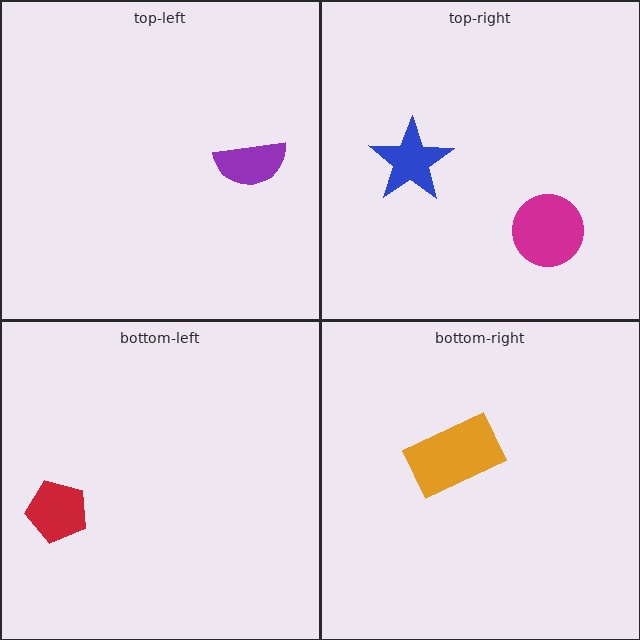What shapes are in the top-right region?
The magenta circle, the blue star.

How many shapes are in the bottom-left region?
1.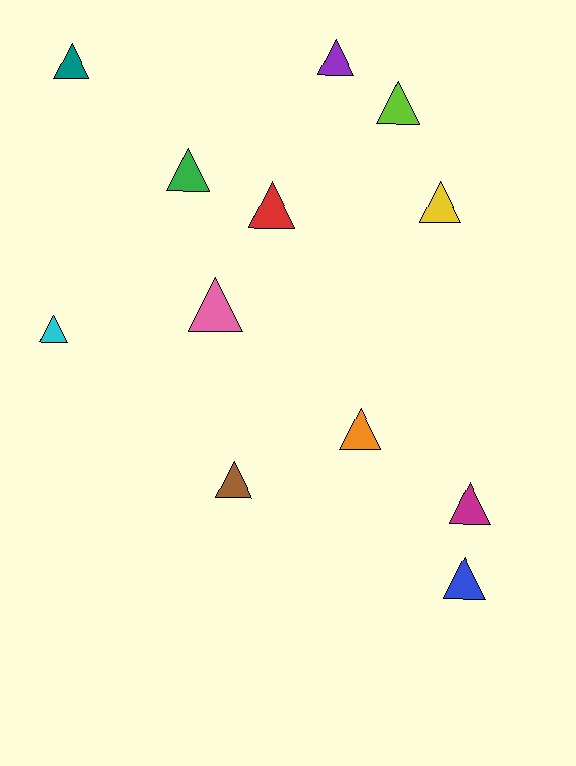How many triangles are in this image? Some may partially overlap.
There are 12 triangles.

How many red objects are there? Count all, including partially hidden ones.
There is 1 red object.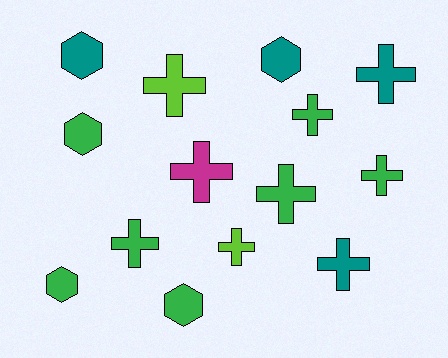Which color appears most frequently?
Green, with 7 objects.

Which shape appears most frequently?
Cross, with 9 objects.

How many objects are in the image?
There are 14 objects.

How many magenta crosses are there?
There is 1 magenta cross.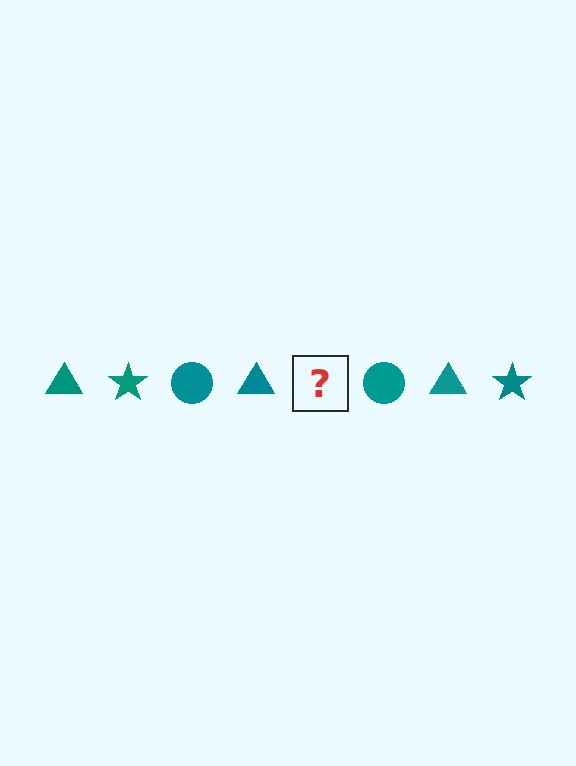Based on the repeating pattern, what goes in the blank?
The blank should be a teal star.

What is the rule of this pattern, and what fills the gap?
The rule is that the pattern cycles through triangle, star, circle shapes in teal. The gap should be filled with a teal star.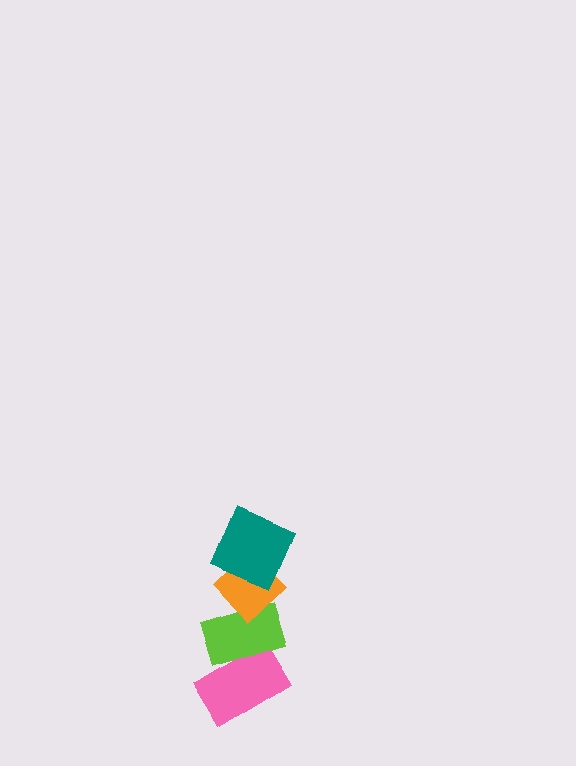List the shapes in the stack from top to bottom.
From top to bottom: the teal square, the orange diamond, the lime rectangle, the pink rectangle.